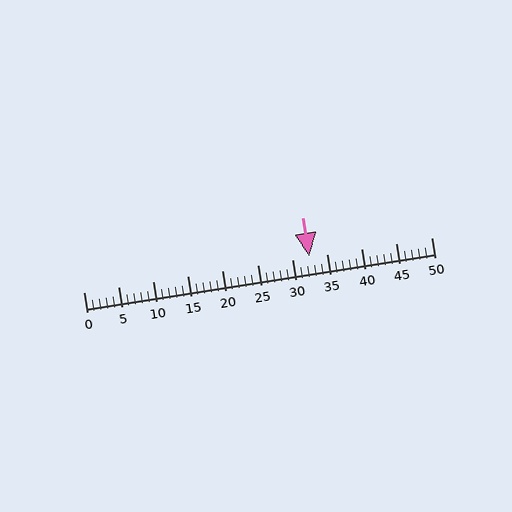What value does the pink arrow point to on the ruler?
The pink arrow points to approximately 32.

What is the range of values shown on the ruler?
The ruler shows values from 0 to 50.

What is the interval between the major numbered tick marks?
The major tick marks are spaced 5 units apart.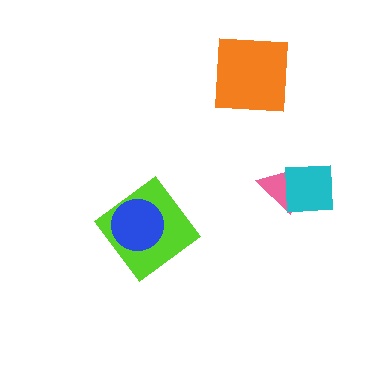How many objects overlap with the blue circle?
1 object overlaps with the blue circle.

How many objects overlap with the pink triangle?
1 object overlaps with the pink triangle.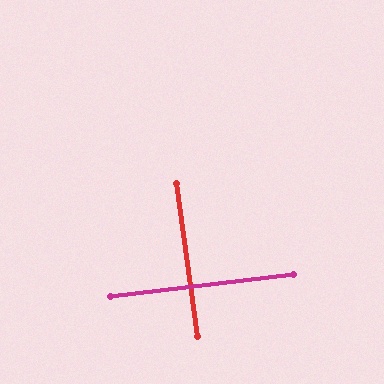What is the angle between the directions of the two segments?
Approximately 89 degrees.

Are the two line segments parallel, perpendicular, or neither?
Perpendicular — they meet at approximately 89°.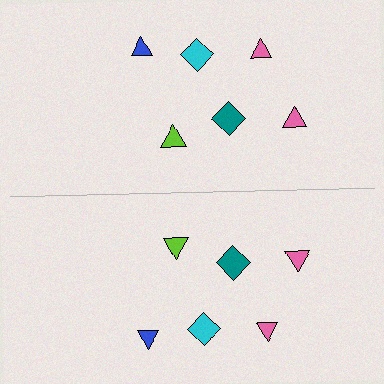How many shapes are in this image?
There are 12 shapes in this image.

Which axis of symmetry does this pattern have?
The pattern has a horizontal axis of symmetry running through the center of the image.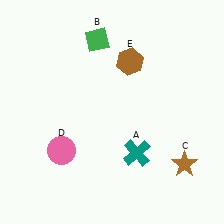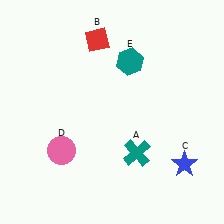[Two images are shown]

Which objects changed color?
B changed from green to red. C changed from brown to blue. E changed from brown to teal.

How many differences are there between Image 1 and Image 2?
There are 3 differences between the two images.